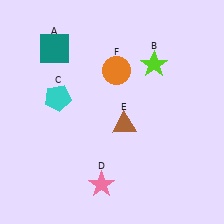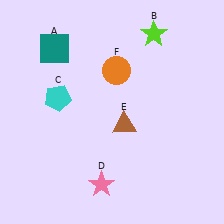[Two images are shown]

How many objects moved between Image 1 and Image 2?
1 object moved between the two images.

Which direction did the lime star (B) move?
The lime star (B) moved up.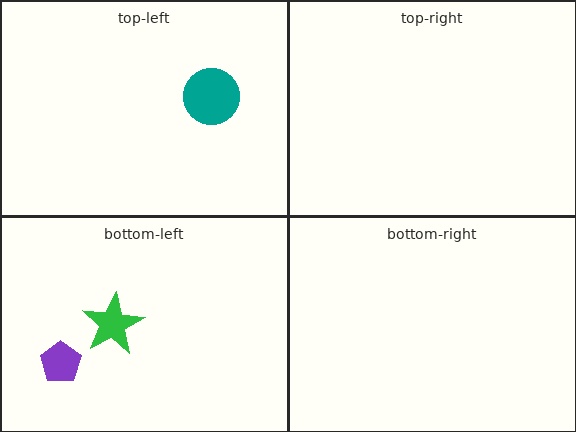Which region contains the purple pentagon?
The bottom-left region.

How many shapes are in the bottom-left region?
2.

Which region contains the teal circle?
The top-left region.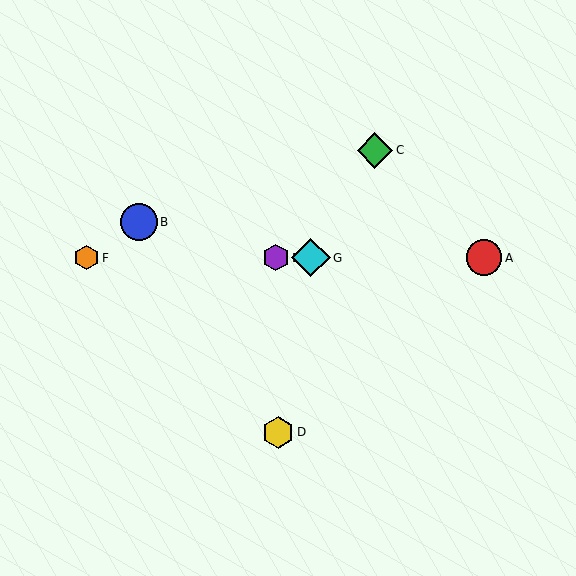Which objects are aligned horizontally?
Objects A, E, F, G are aligned horizontally.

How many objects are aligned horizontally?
4 objects (A, E, F, G) are aligned horizontally.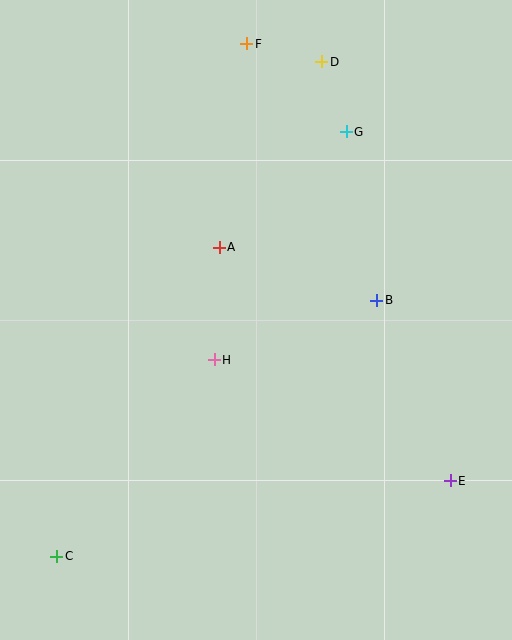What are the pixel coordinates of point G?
Point G is at (346, 132).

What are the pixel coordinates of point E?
Point E is at (450, 481).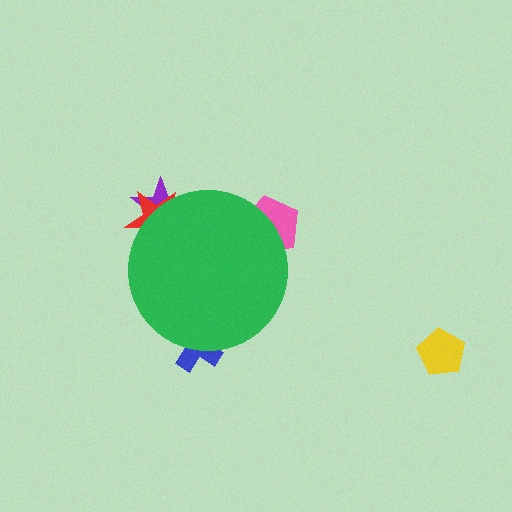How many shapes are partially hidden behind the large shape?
4 shapes are partially hidden.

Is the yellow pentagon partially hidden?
No, the yellow pentagon is fully visible.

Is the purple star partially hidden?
Yes, the purple star is partially hidden behind the green circle.